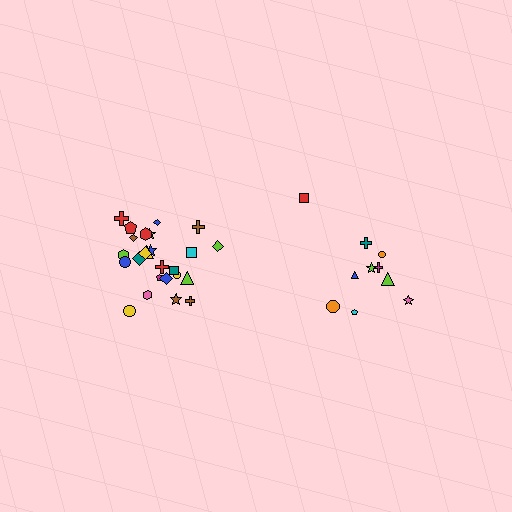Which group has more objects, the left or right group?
The left group.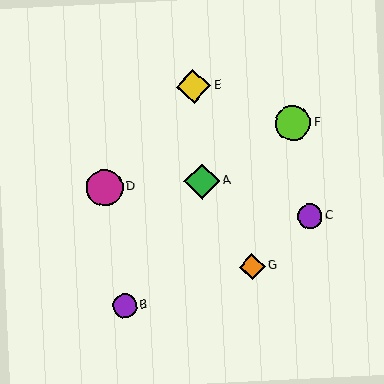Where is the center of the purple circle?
The center of the purple circle is at (125, 306).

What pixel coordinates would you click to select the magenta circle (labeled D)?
Click at (105, 188) to select the magenta circle D.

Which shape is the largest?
The magenta circle (labeled D) is the largest.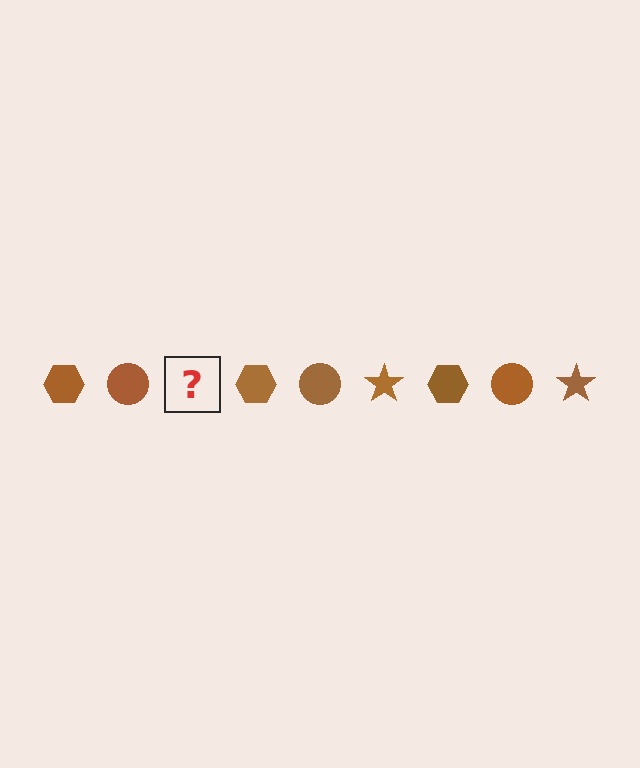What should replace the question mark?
The question mark should be replaced with a brown star.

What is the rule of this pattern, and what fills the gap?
The rule is that the pattern cycles through hexagon, circle, star shapes in brown. The gap should be filled with a brown star.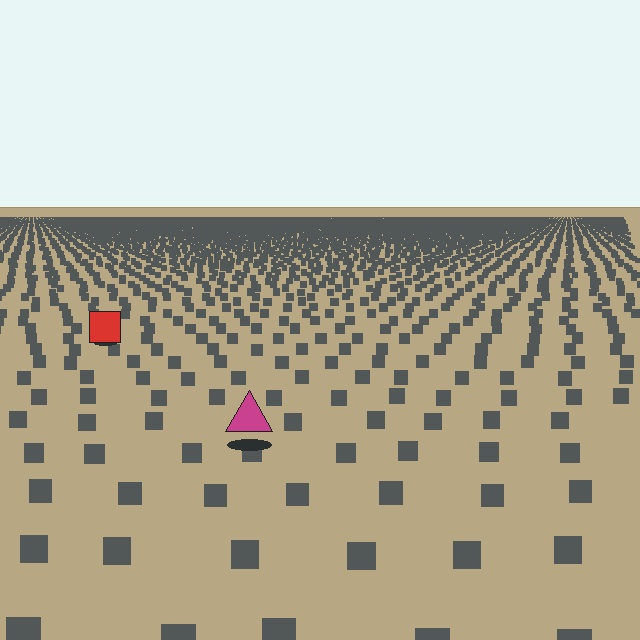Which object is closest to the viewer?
The magenta triangle is closest. The texture marks near it are larger and more spread out.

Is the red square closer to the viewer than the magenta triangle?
No. The magenta triangle is closer — you can tell from the texture gradient: the ground texture is coarser near it.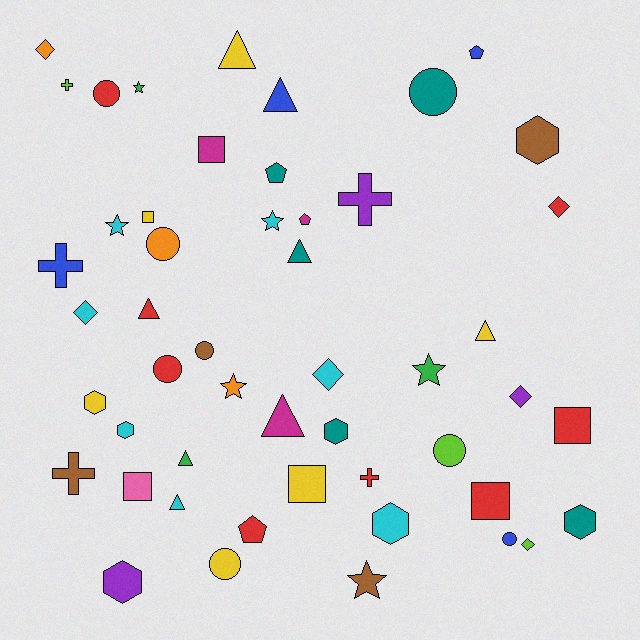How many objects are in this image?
There are 50 objects.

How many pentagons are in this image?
There are 4 pentagons.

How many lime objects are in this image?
There are 3 lime objects.